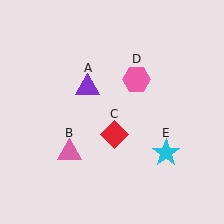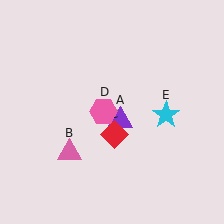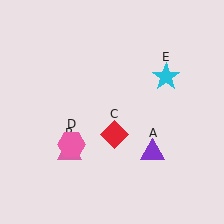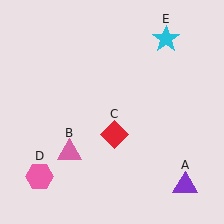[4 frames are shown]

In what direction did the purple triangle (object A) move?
The purple triangle (object A) moved down and to the right.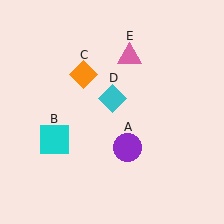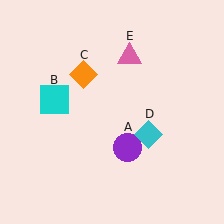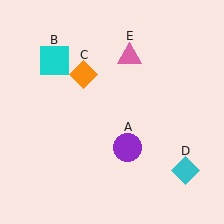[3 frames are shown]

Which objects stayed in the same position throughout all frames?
Purple circle (object A) and orange diamond (object C) and pink triangle (object E) remained stationary.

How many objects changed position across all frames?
2 objects changed position: cyan square (object B), cyan diamond (object D).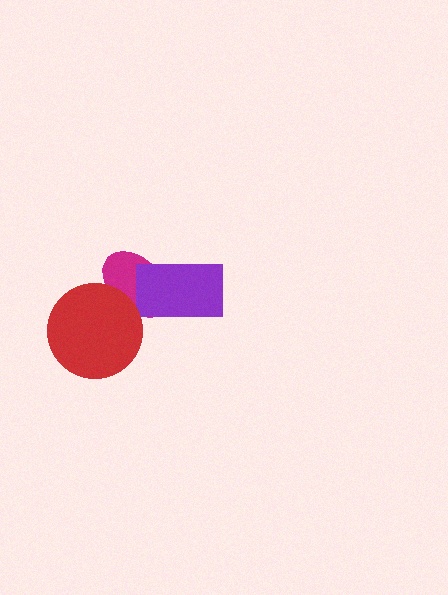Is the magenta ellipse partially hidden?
Yes, it is partially covered by another shape.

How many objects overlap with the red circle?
1 object overlaps with the red circle.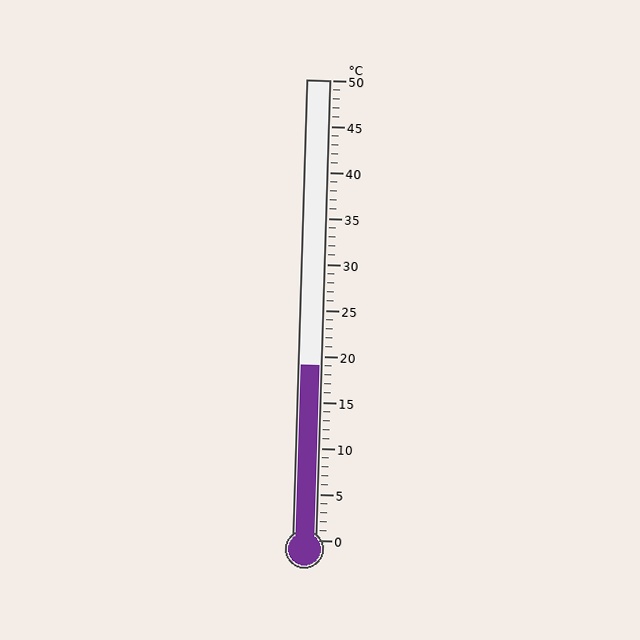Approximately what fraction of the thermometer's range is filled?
The thermometer is filled to approximately 40% of its range.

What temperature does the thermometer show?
The thermometer shows approximately 19°C.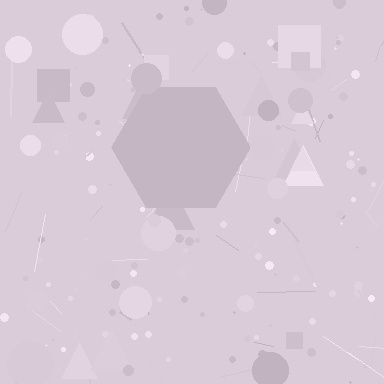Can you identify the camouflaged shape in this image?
The camouflaged shape is a hexagon.